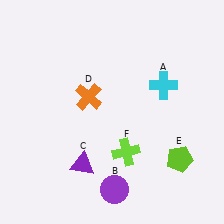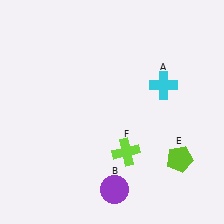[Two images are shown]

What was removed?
The orange cross (D), the purple triangle (C) were removed in Image 2.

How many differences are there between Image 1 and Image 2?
There are 2 differences between the two images.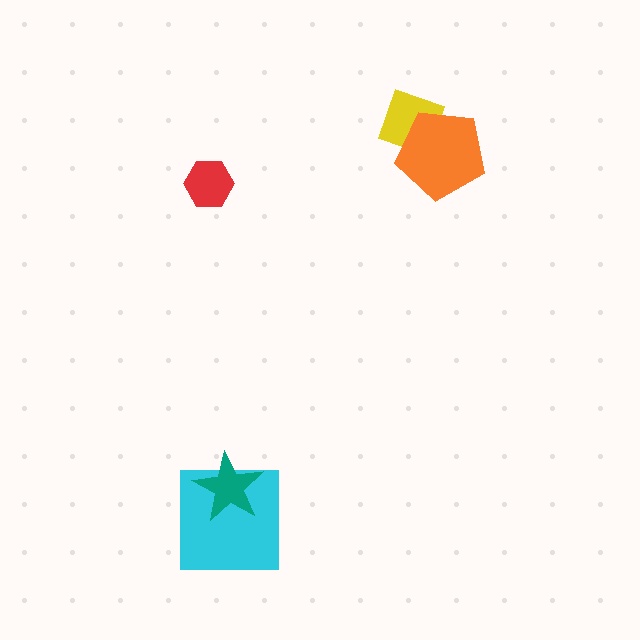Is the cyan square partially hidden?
Yes, it is partially covered by another shape.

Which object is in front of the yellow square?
The orange pentagon is in front of the yellow square.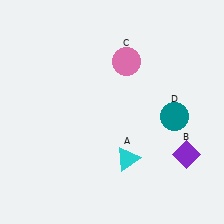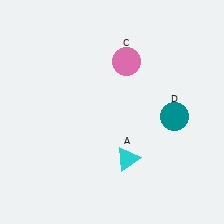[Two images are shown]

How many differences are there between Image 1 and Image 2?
There is 1 difference between the two images.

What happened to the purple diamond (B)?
The purple diamond (B) was removed in Image 2. It was in the bottom-right area of Image 1.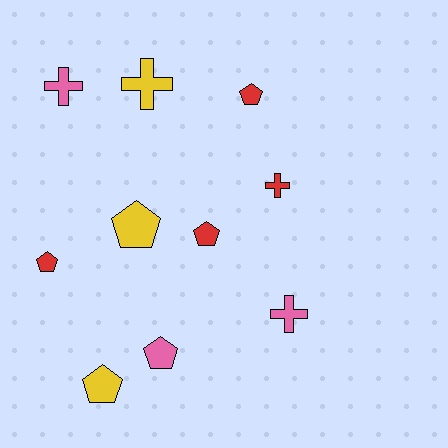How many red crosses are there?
There is 1 red cross.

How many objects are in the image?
There are 10 objects.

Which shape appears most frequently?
Pentagon, with 6 objects.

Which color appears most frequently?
Red, with 4 objects.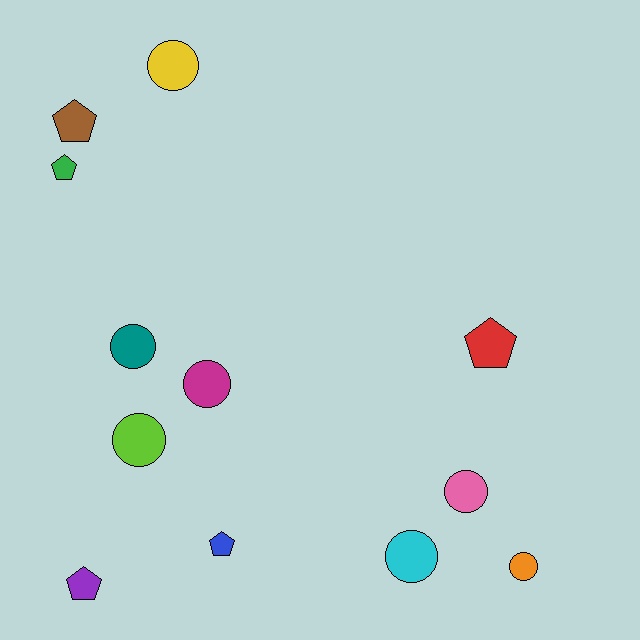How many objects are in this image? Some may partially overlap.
There are 12 objects.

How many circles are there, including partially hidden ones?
There are 7 circles.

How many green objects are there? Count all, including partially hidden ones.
There is 1 green object.